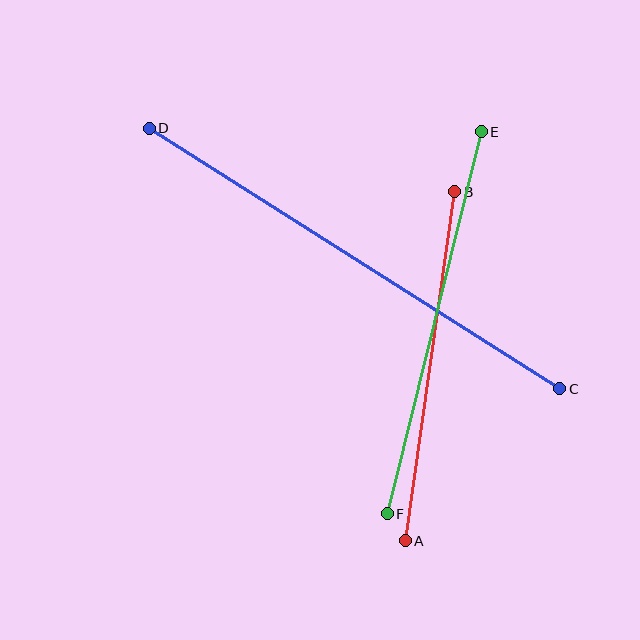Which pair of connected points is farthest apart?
Points C and D are farthest apart.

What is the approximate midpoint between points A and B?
The midpoint is at approximately (430, 366) pixels.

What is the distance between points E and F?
The distance is approximately 393 pixels.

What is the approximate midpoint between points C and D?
The midpoint is at approximately (355, 259) pixels.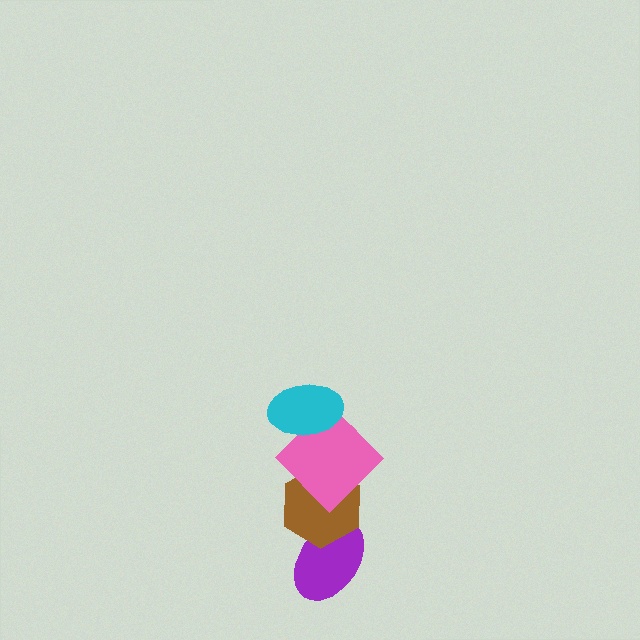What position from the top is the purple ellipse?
The purple ellipse is 4th from the top.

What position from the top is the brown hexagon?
The brown hexagon is 3rd from the top.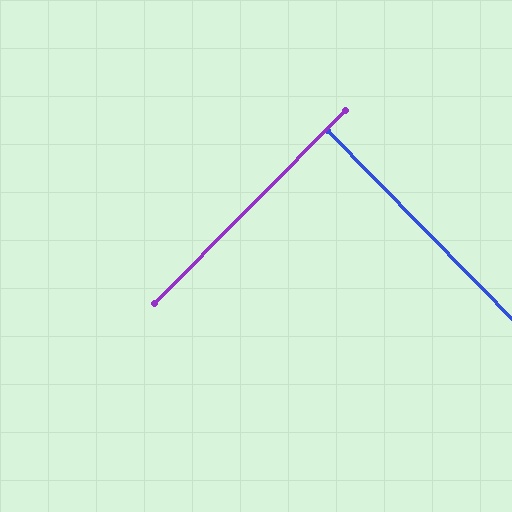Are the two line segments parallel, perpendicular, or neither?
Perpendicular — they meet at approximately 89°.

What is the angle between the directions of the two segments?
Approximately 89 degrees.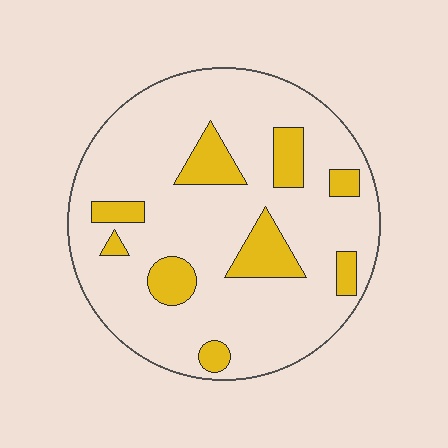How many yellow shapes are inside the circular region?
9.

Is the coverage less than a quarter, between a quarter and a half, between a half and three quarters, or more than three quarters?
Less than a quarter.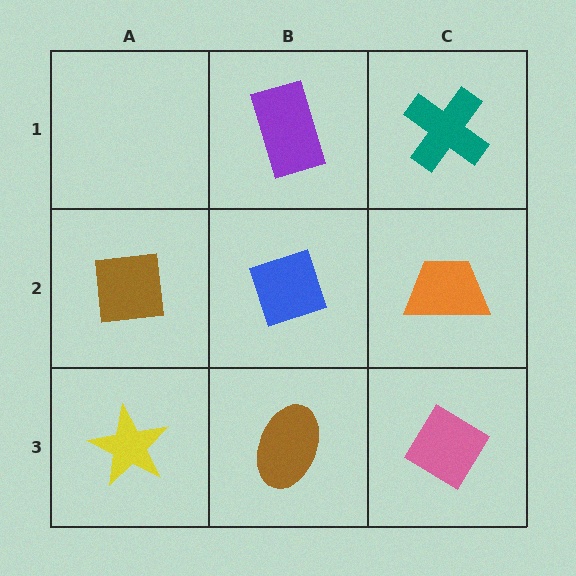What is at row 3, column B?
A brown ellipse.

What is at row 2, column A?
A brown square.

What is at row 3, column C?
A pink diamond.